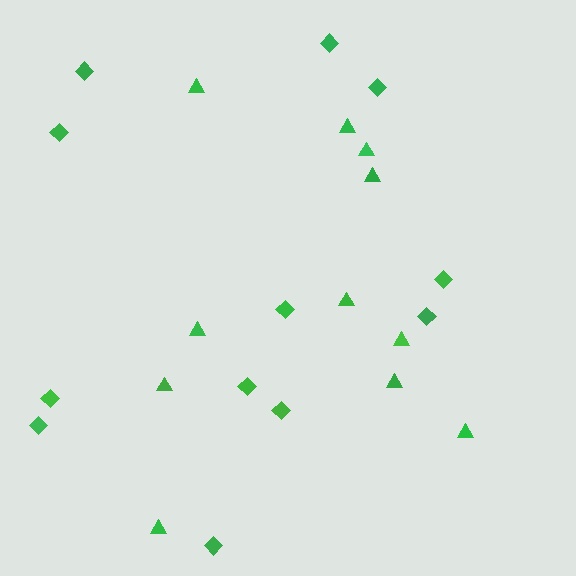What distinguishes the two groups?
There are 2 groups: one group of diamonds (12) and one group of triangles (11).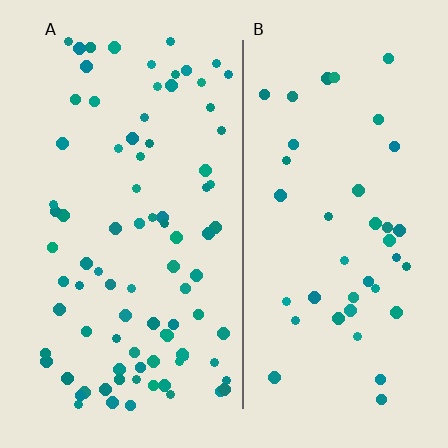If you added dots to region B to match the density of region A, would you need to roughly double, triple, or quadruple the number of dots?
Approximately double.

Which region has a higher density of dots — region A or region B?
A (the left).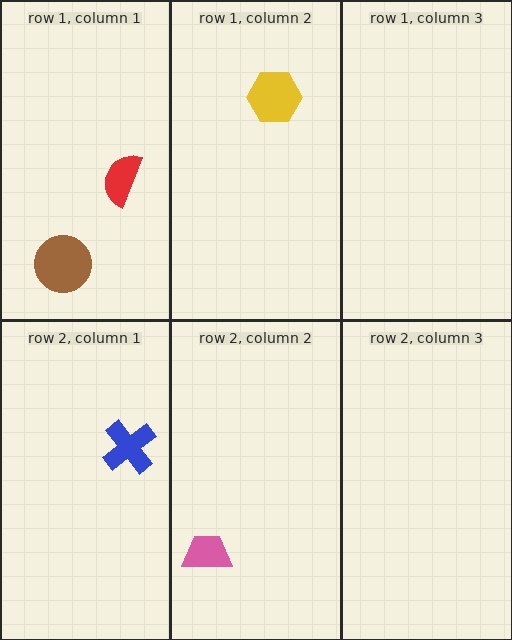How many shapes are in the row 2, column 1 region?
1.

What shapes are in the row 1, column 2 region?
The yellow hexagon.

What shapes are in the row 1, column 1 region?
The red semicircle, the brown circle.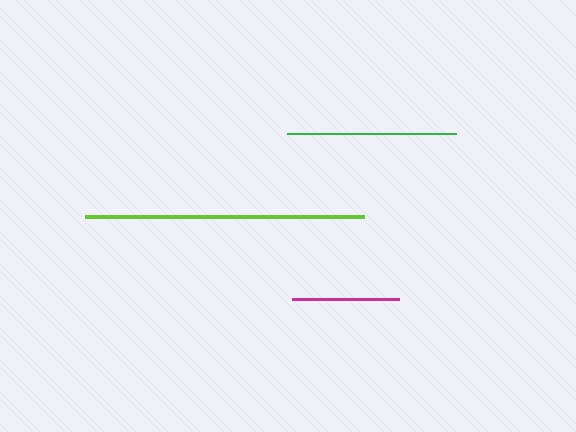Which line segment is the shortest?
The magenta line is the shortest at approximately 107 pixels.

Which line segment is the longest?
The lime line is the longest at approximately 279 pixels.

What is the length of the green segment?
The green segment is approximately 170 pixels long.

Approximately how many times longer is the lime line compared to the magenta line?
The lime line is approximately 2.6 times the length of the magenta line.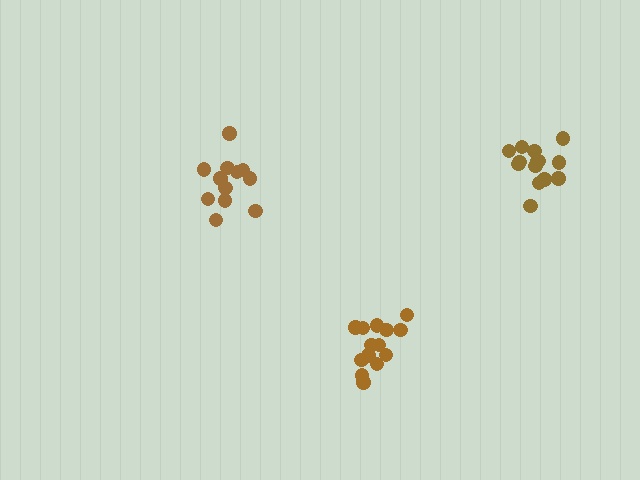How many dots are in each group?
Group 1: 14 dots, Group 2: 12 dots, Group 3: 14 dots (40 total).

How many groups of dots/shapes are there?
There are 3 groups.